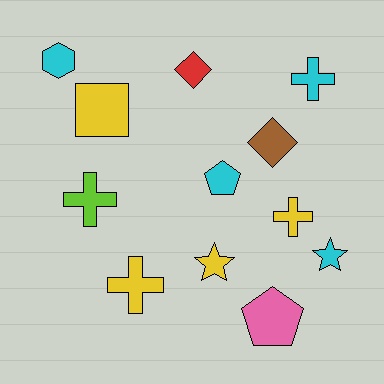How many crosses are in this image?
There are 4 crosses.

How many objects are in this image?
There are 12 objects.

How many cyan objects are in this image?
There are 4 cyan objects.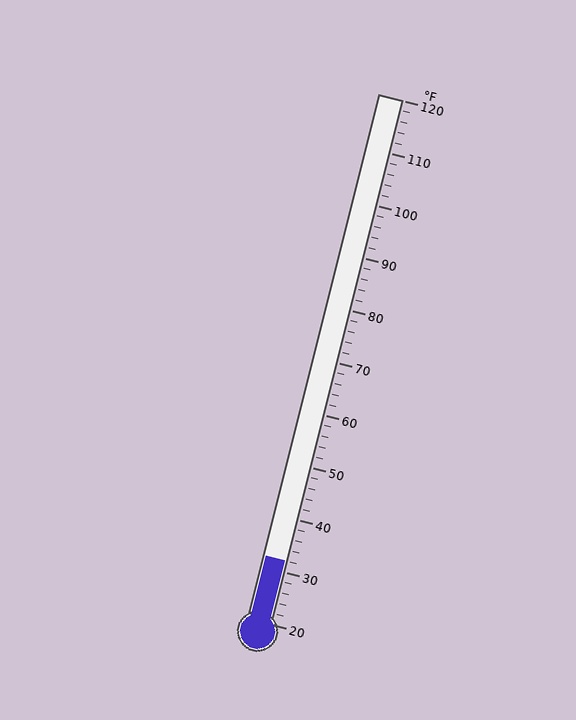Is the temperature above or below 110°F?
The temperature is below 110°F.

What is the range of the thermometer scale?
The thermometer scale ranges from 20°F to 120°F.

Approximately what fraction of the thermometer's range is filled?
The thermometer is filled to approximately 10% of its range.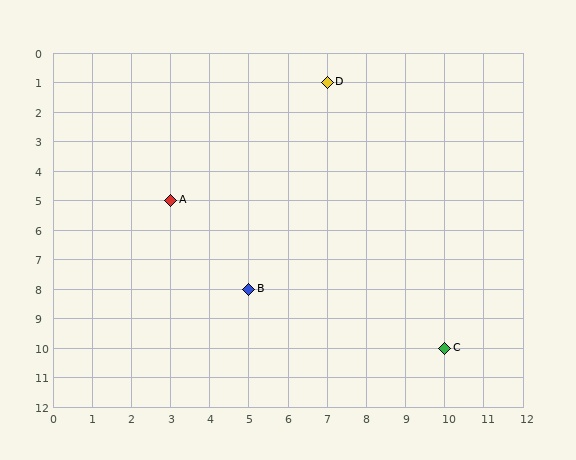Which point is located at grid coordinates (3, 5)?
Point A is at (3, 5).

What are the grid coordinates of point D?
Point D is at grid coordinates (7, 1).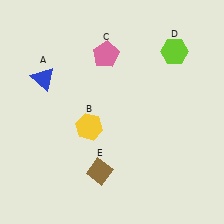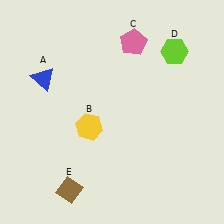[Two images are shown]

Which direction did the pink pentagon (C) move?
The pink pentagon (C) moved right.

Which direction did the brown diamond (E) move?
The brown diamond (E) moved left.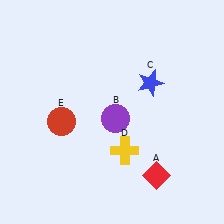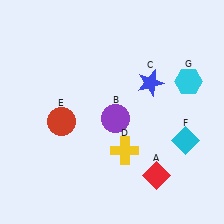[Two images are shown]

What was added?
A cyan diamond (F), a cyan hexagon (G) were added in Image 2.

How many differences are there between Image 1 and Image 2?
There are 2 differences between the two images.